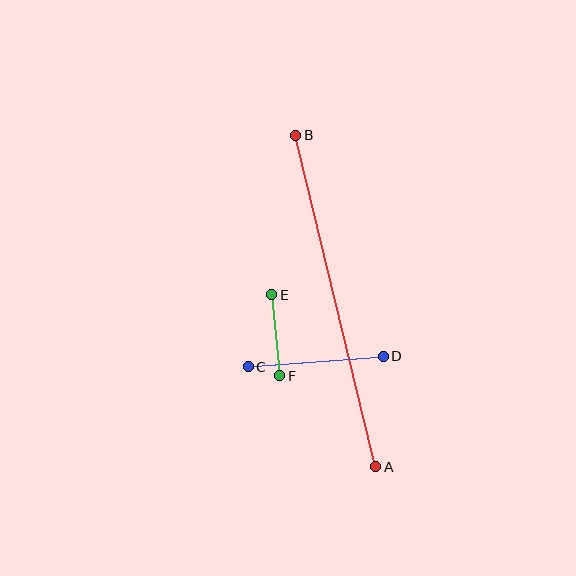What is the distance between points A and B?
The distance is approximately 341 pixels.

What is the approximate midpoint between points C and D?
The midpoint is at approximately (316, 362) pixels.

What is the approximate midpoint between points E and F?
The midpoint is at approximately (276, 335) pixels.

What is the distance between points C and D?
The distance is approximately 135 pixels.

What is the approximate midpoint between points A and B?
The midpoint is at approximately (336, 301) pixels.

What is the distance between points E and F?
The distance is approximately 81 pixels.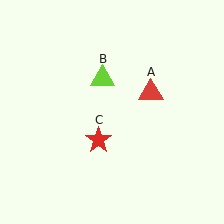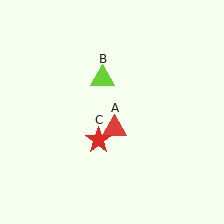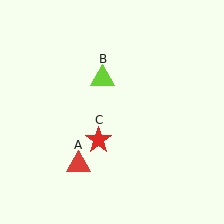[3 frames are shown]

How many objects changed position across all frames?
1 object changed position: red triangle (object A).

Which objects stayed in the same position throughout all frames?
Lime triangle (object B) and red star (object C) remained stationary.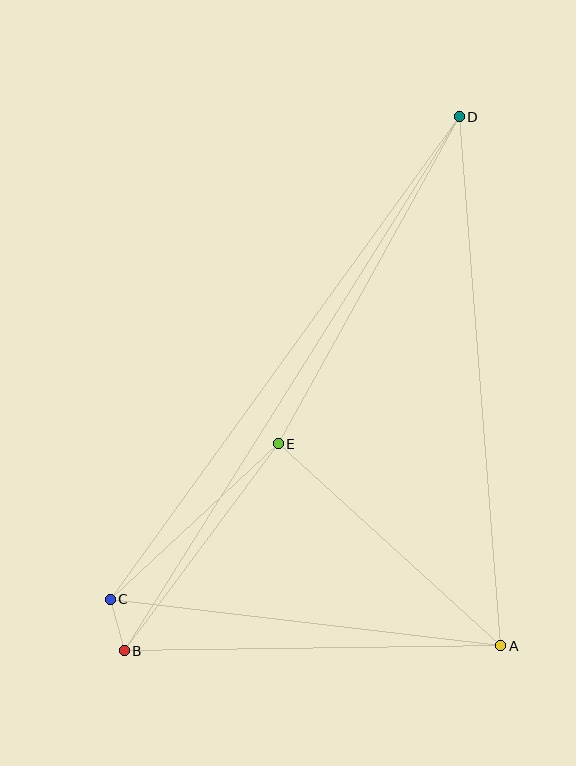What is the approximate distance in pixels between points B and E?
The distance between B and E is approximately 258 pixels.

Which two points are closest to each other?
Points B and C are closest to each other.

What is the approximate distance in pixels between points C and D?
The distance between C and D is approximately 595 pixels.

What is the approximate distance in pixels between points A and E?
The distance between A and E is approximately 300 pixels.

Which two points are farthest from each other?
Points B and D are farthest from each other.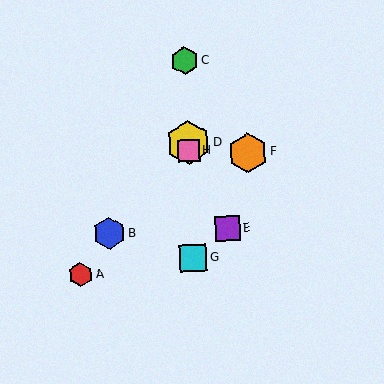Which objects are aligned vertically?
Objects C, D, G, H are aligned vertically.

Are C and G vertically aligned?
Yes, both are at x≈184.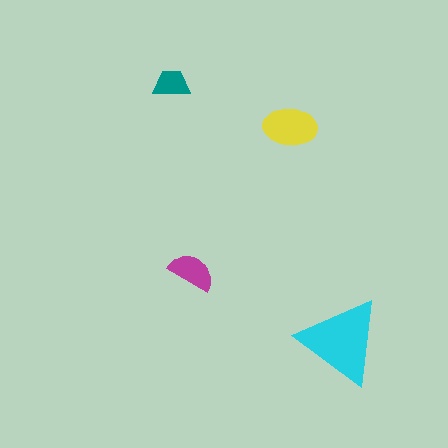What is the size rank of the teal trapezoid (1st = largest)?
4th.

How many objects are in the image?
There are 4 objects in the image.